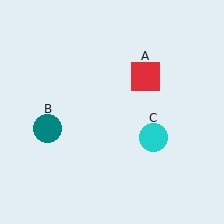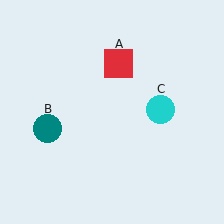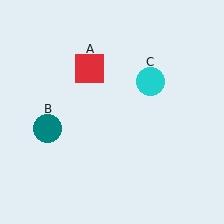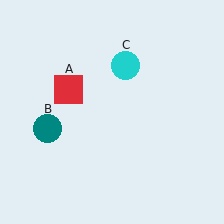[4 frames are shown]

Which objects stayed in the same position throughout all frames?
Teal circle (object B) remained stationary.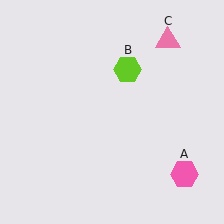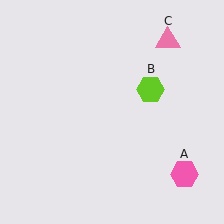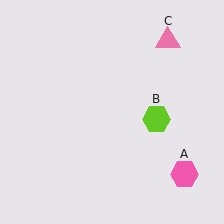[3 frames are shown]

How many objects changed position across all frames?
1 object changed position: lime hexagon (object B).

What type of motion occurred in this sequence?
The lime hexagon (object B) rotated clockwise around the center of the scene.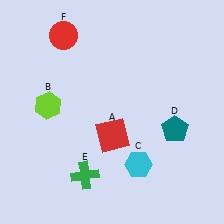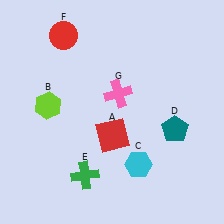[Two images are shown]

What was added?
A pink cross (G) was added in Image 2.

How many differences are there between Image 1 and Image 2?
There is 1 difference between the two images.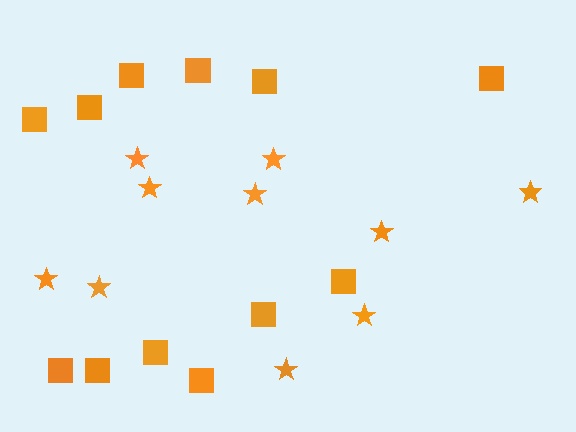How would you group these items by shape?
There are 2 groups: one group of squares (12) and one group of stars (10).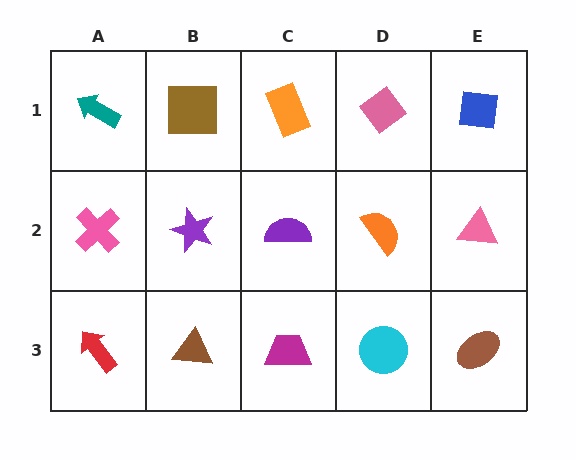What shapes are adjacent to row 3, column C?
A purple semicircle (row 2, column C), a brown triangle (row 3, column B), a cyan circle (row 3, column D).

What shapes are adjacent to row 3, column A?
A pink cross (row 2, column A), a brown triangle (row 3, column B).